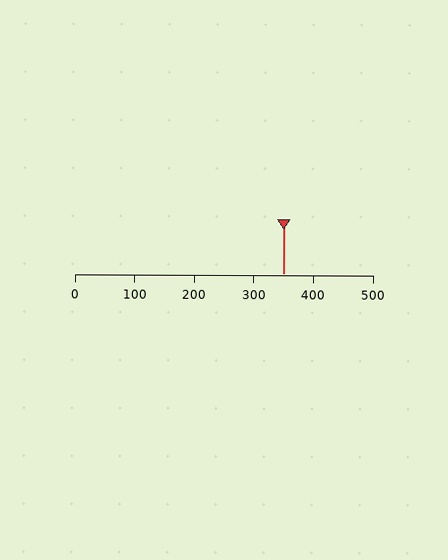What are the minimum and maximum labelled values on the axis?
The axis runs from 0 to 500.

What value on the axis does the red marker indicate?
The marker indicates approximately 350.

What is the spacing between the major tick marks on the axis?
The major ticks are spaced 100 apart.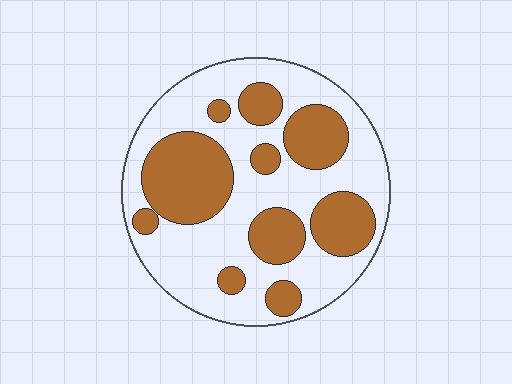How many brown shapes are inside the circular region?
10.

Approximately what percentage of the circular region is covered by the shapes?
Approximately 35%.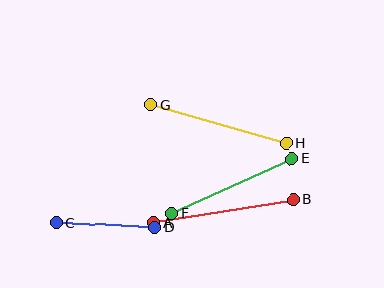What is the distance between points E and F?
The distance is approximately 132 pixels.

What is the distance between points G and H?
The distance is approximately 141 pixels.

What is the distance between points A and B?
The distance is approximately 141 pixels.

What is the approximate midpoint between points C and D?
The midpoint is at approximately (106, 225) pixels.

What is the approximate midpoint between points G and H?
The midpoint is at approximately (218, 124) pixels.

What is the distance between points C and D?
The distance is approximately 99 pixels.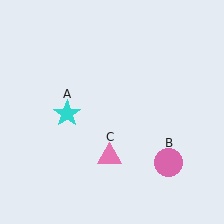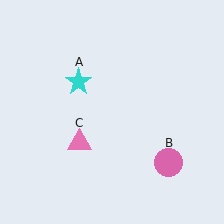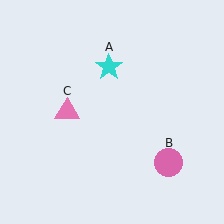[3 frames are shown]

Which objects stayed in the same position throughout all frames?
Pink circle (object B) remained stationary.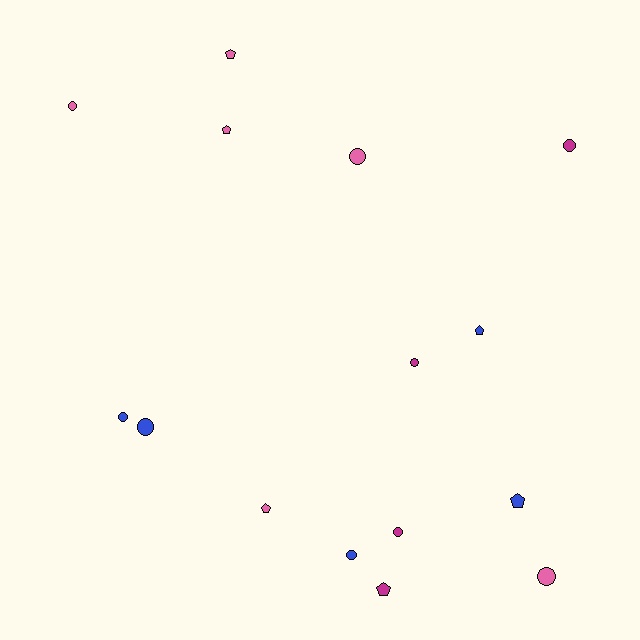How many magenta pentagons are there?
There is 1 magenta pentagon.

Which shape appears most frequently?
Circle, with 9 objects.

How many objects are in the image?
There are 15 objects.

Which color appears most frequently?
Pink, with 6 objects.